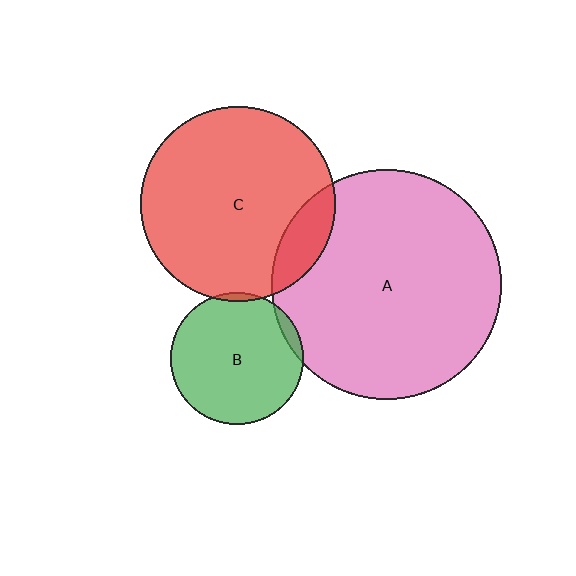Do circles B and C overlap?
Yes.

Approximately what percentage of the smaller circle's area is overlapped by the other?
Approximately 5%.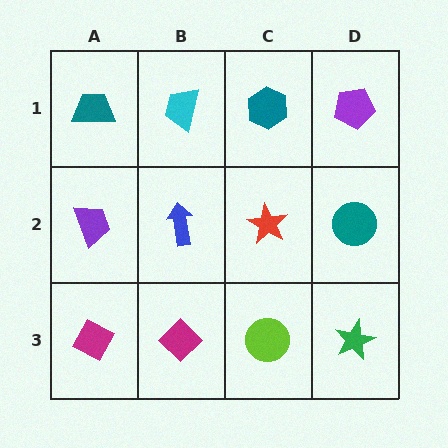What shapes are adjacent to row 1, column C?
A red star (row 2, column C), a cyan trapezoid (row 1, column B), a purple pentagon (row 1, column D).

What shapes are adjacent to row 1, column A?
A purple trapezoid (row 2, column A), a cyan trapezoid (row 1, column B).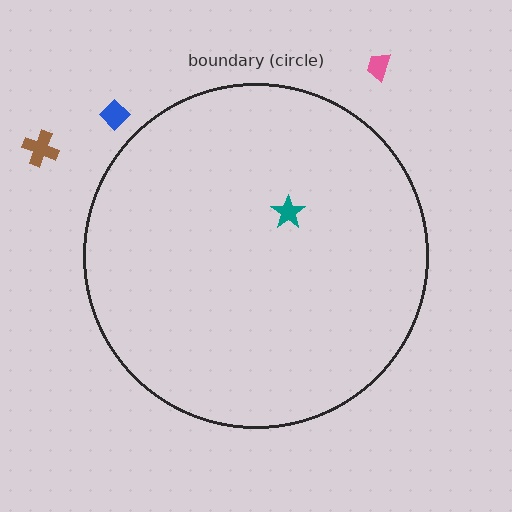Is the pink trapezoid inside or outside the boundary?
Outside.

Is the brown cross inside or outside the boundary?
Outside.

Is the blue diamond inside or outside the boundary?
Outside.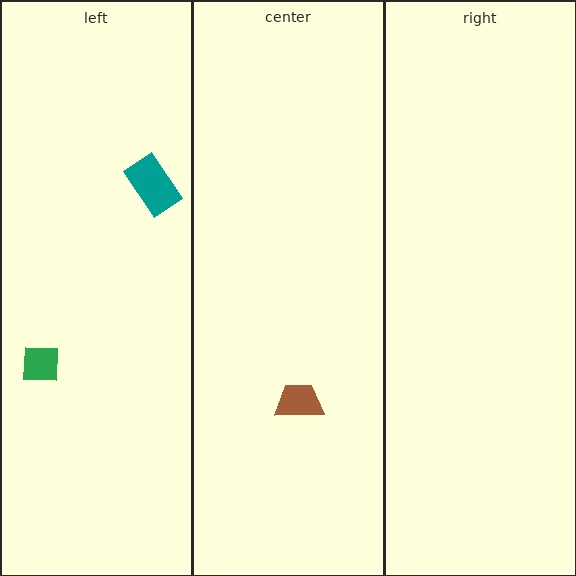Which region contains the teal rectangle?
The left region.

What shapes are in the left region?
The green square, the teal rectangle.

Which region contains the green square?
The left region.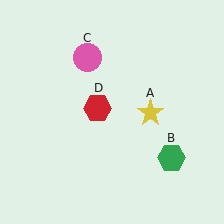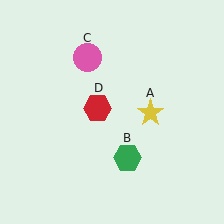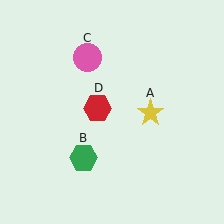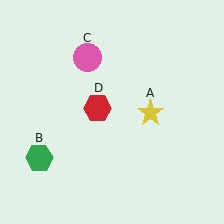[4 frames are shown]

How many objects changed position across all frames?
1 object changed position: green hexagon (object B).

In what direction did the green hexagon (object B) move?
The green hexagon (object B) moved left.